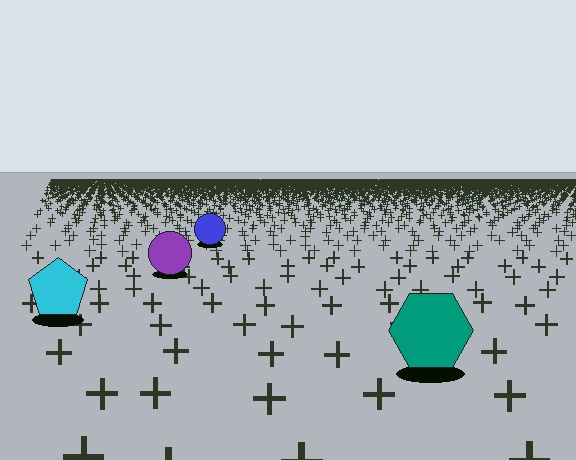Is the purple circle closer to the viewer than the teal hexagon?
No. The teal hexagon is closer — you can tell from the texture gradient: the ground texture is coarser near it.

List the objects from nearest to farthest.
From nearest to farthest: the teal hexagon, the cyan pentagon, the purple circle, the blue circle.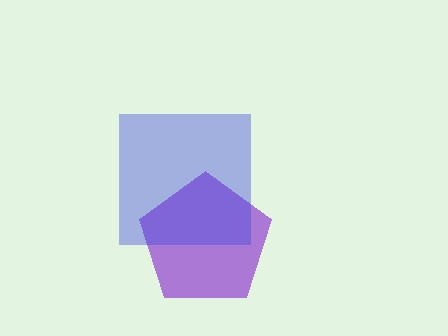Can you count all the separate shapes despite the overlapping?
Yes, there are 2 separate shapes.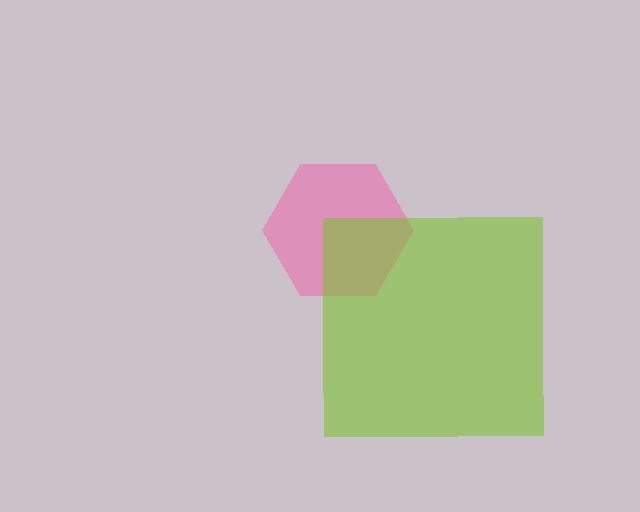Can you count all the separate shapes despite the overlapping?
Yes, there are 2 separate shapes.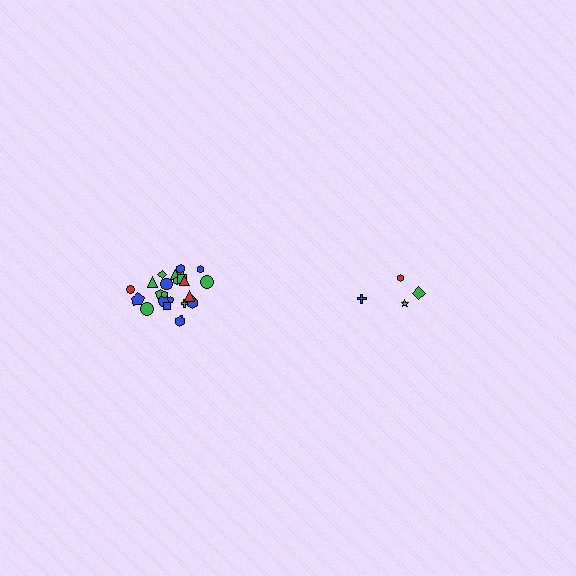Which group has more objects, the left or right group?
The left group.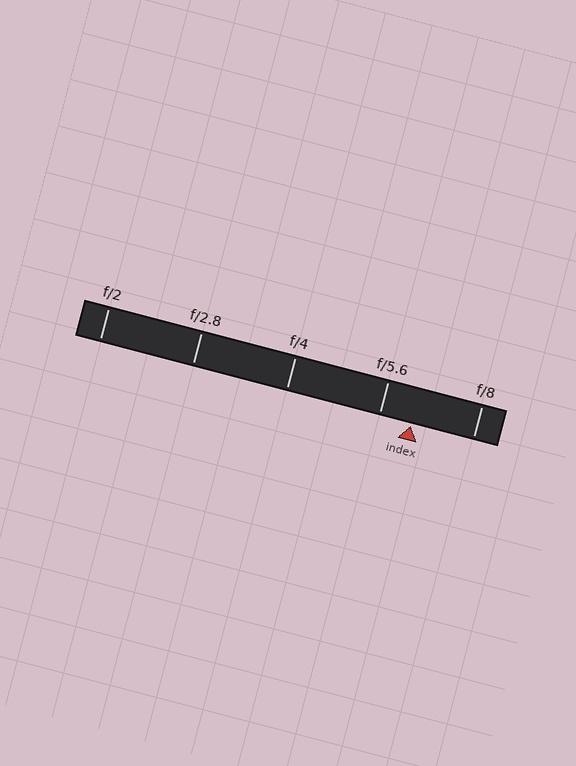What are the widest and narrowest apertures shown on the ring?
The widest aperture shown is f/2 and the narrowest is f/8.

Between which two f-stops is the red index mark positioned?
The index mark is between f/5.6 and f/8.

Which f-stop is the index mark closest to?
The index mark is closest to f/5.6.